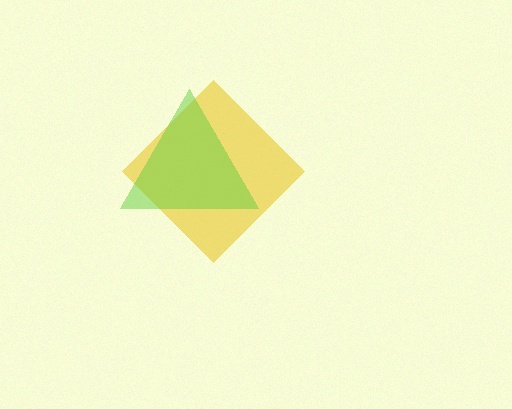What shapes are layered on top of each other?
The layered shapes are: a yellow diamond, a lime triangle.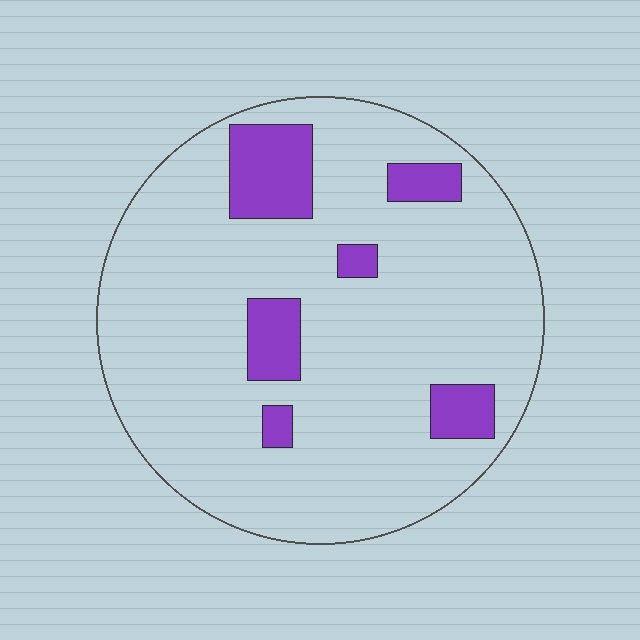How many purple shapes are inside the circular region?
6.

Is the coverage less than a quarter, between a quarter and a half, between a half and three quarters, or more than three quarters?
Less than a quarter.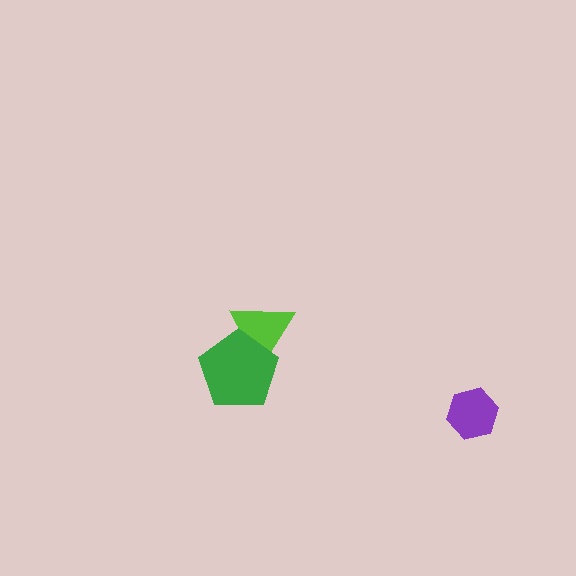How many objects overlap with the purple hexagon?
0 objects overlap with the purple hexagon.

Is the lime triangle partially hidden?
Yes, it is partially covered by another shape.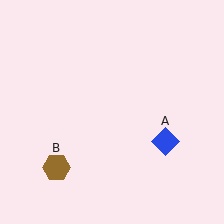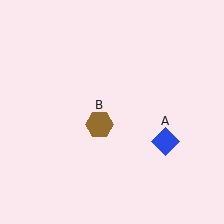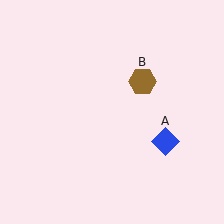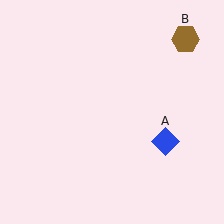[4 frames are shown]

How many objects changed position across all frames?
1 object changed position: brown hexagon (object B).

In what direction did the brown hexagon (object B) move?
The brown hexagon (object B) moved up and to the right.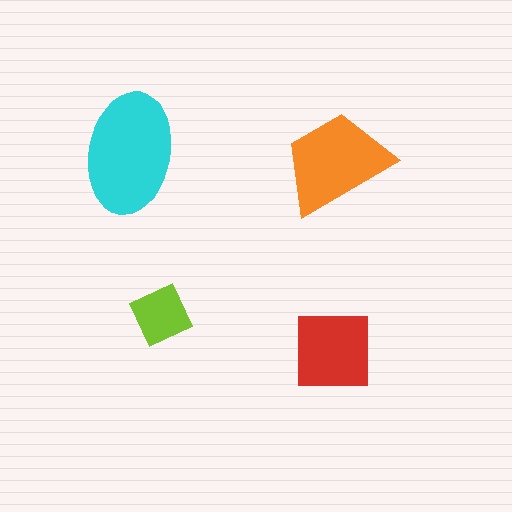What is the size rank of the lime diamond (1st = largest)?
4th.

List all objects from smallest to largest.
The lime diamond, the red square, the orange trapezoid, the cyan ellipse.